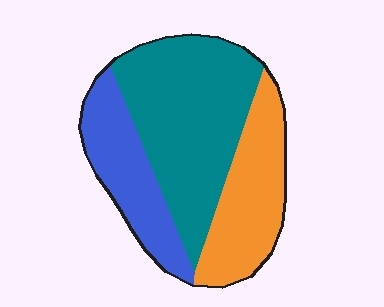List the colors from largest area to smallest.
From largest to smallest: teal, orange, blue.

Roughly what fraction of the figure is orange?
Orange covers around 30% of the figure.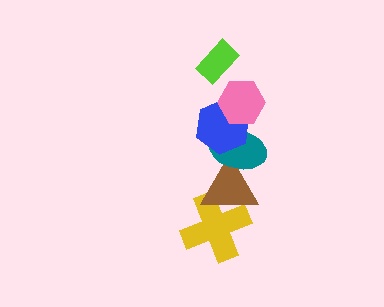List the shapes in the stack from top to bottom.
From top to bottom: the lime rectangle, the pink hexagon, the blue hexagon, the teal ellipse, the brown triangle, the yellow cross.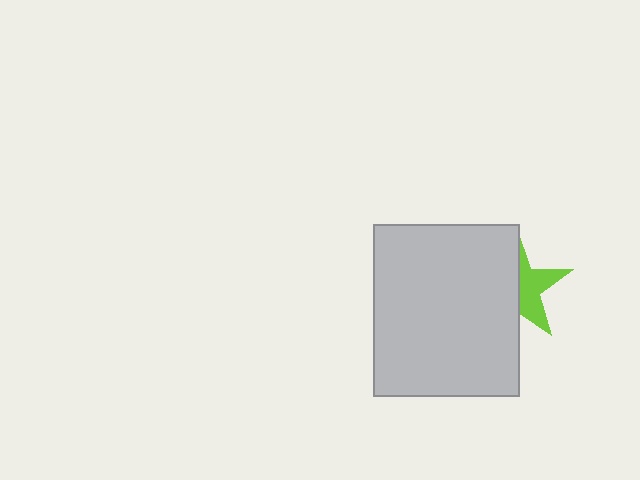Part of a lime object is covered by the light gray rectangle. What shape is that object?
It is a star.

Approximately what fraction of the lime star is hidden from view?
Roughly 56% of the lime star is hidden behind the light gray rectangle.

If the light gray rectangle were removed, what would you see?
You would see the complete lime star.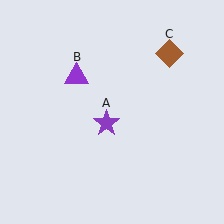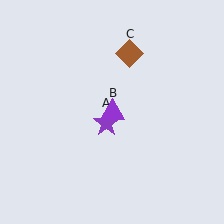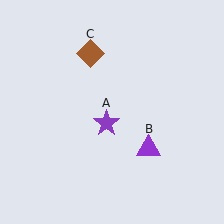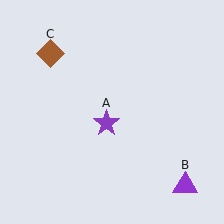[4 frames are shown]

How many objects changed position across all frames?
2 objects changed position: purple triangle (object B), brown diamond (object C).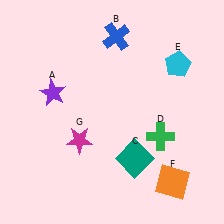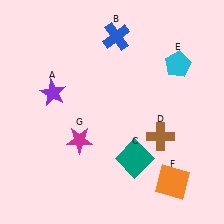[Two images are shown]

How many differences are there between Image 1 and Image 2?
There is 1 difference between the two images.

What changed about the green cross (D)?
In Image 1, D is green. In Image 2, it changed to brown.